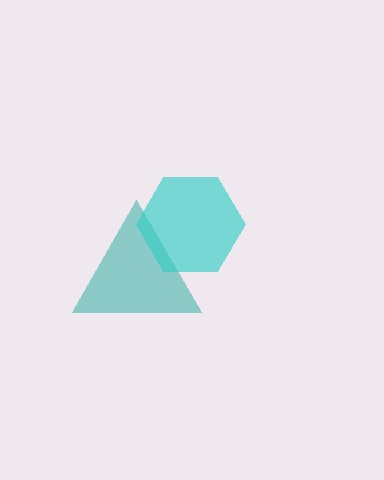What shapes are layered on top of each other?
The layered shapes are: a teal triangle, a cyan hexagon.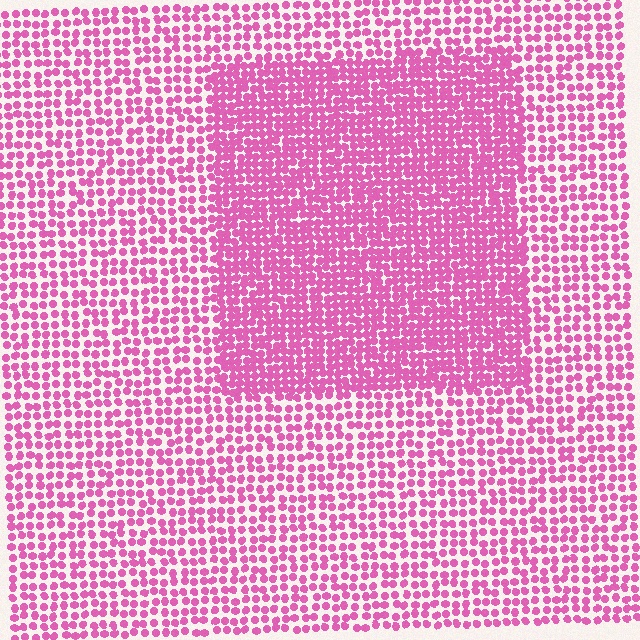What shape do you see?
I see a rectangle.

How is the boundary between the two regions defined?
The boundary is defined by a change in element density (approximately 1.8x ratio). All elements are the same color, size, and shape.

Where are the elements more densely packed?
The elements are more densely packed inside the rectangle boundary.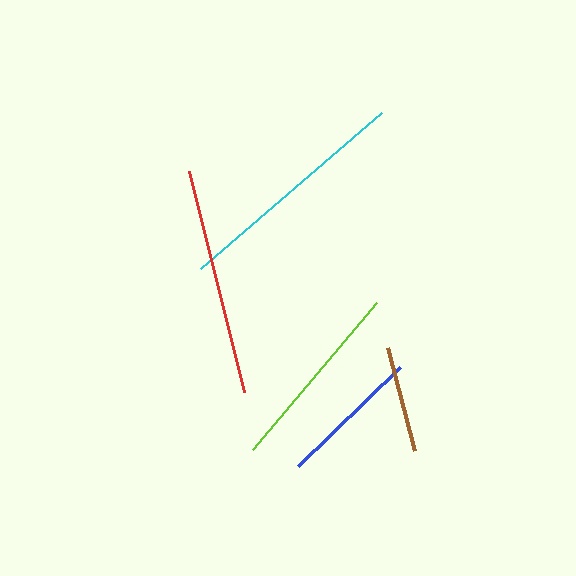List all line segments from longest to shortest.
From longest to shortest: cyan, red, lime, blue, brown.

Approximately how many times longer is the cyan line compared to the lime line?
The cyan line is approximately 1.2 times the length of the lime line.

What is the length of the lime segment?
The lime segment is approximately 192 pixels long.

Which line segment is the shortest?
The brown line is the shortest at approximately 107 pixels.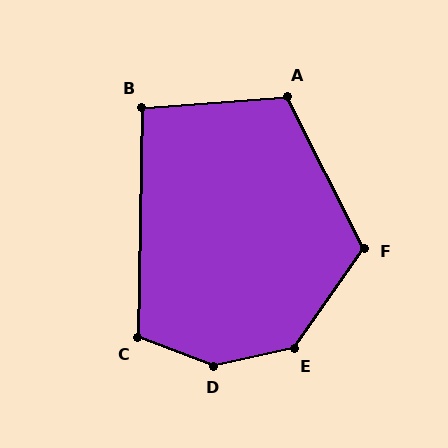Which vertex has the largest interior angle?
D, at approximately 146 degrees.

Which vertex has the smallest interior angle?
B, at approximately 95 degrees.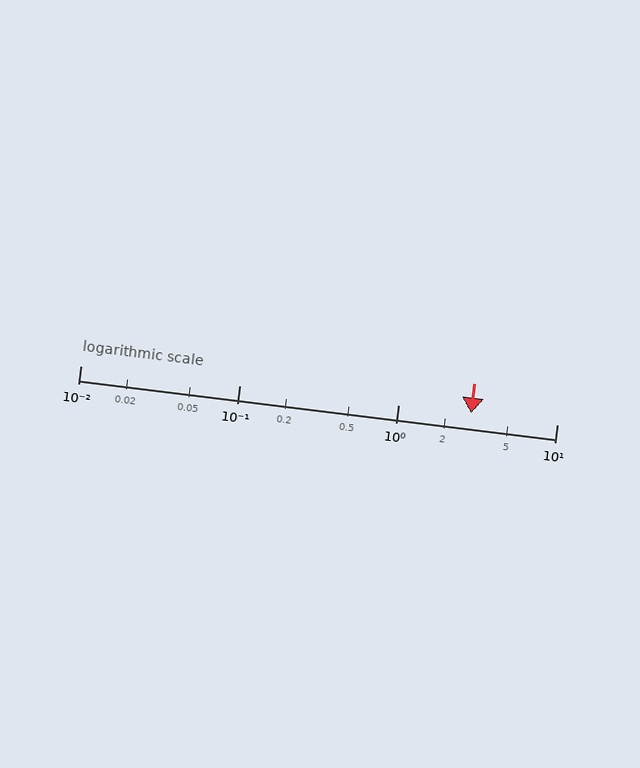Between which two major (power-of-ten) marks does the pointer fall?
The pointer is between 1 and 10.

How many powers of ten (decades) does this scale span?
The scale spans 3 decades, from 0.01 to 10.